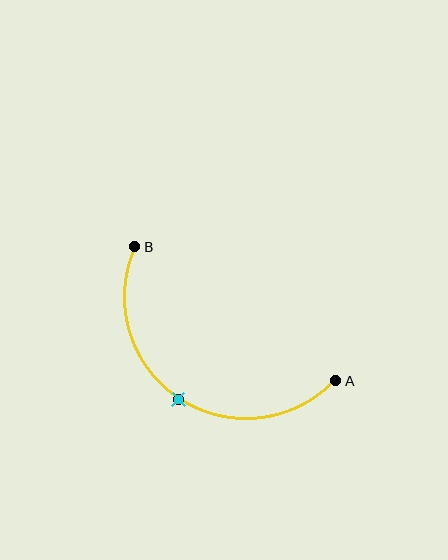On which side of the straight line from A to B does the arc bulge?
The arc bulges below and to the left of the straight line connecting A and B.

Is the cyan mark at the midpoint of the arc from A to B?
Yes. The cyan mark lies on the arc at equal arc-length from both A and B — it is the arc midpoint.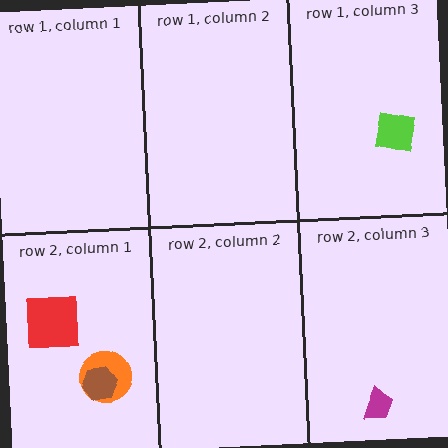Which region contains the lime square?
The row 1, column 3 region.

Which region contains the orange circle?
The row 2, column 1 region.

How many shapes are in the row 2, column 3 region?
1.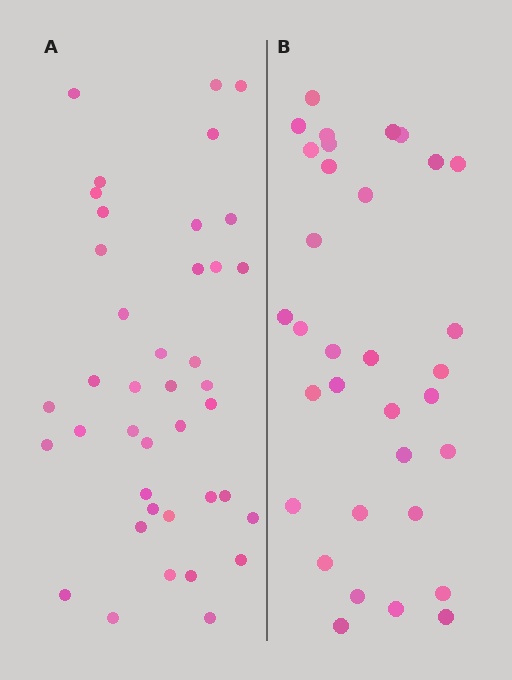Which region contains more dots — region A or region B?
Region A (the left region) has more dots.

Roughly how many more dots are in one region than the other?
Region A has roughly 8 or so more dots than region B.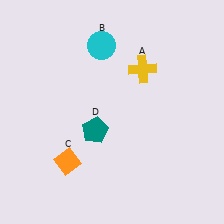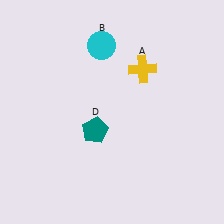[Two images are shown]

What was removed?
The orange diamond (C) was removed in Image 2.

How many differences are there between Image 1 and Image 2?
There is 1 difference between the two images.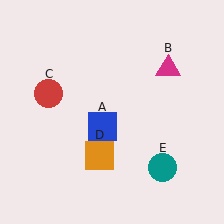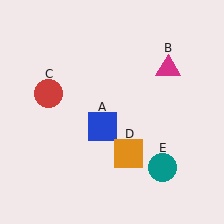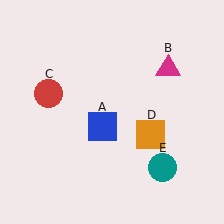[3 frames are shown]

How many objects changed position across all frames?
1 object changed position: orange square (object D).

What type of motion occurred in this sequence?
The orange square (object D) rotated counterclockwise around the center of the scene.